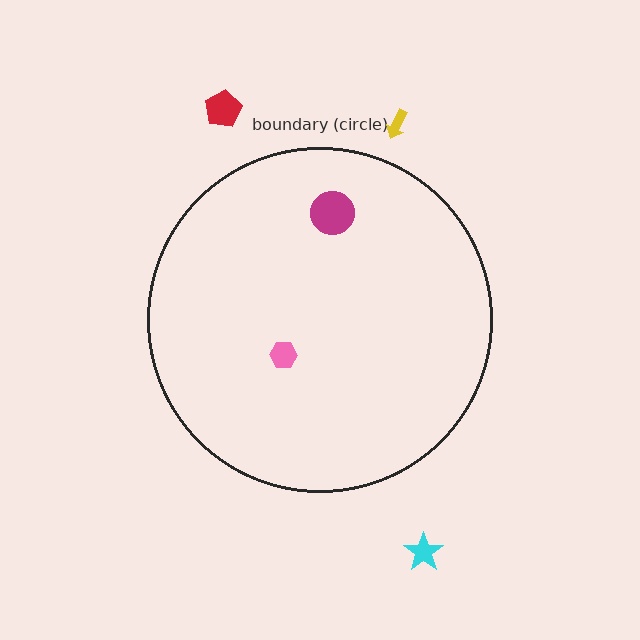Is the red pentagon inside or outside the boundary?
Outside.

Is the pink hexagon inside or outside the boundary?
Inside.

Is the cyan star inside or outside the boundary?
Outside.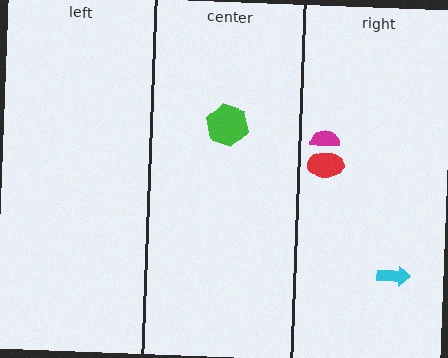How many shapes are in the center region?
1.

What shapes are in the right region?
The cyan arrow, the red ellipse, the magenta semicircle.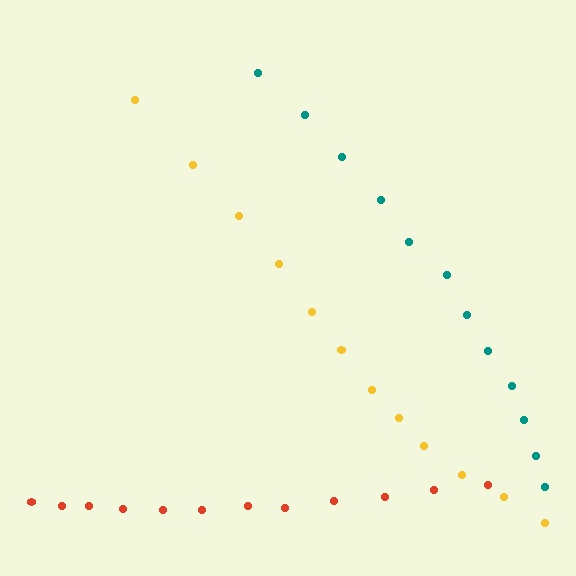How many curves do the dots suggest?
There are 3 distinct paths.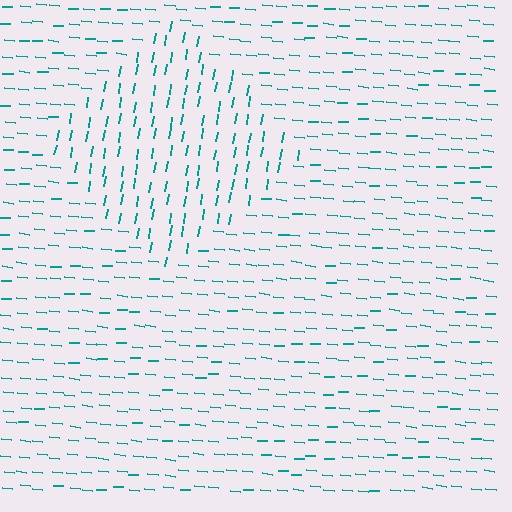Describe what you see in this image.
The image is filled with small teal line segments. A diamond region in the image has lines oriented differently from the surrounding lines, creating a visible texture boundary.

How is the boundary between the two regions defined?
The boundary is defined purely by a change in line orientation (approximately 86 degrees difference). All lines are the same color and thickness.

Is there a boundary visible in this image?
Yes, there is a texture boundary formed by a change in line orientation.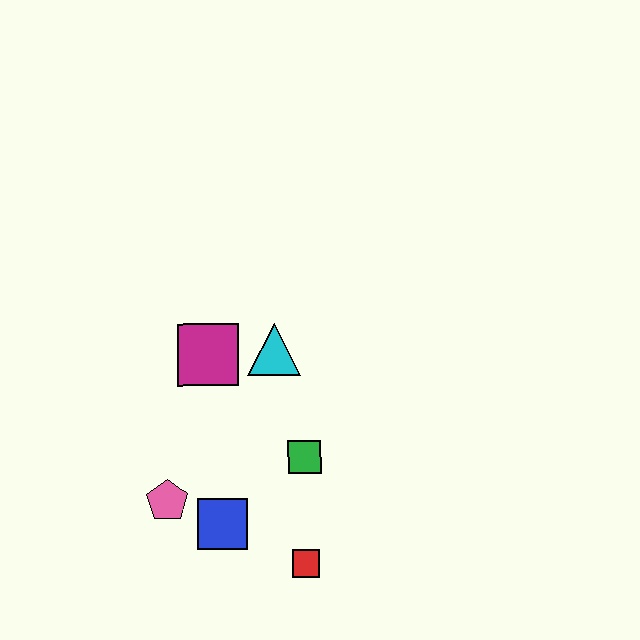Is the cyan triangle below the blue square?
No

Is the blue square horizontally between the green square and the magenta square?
Yes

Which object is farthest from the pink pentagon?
The cyan triangle is farthest from the pink pentagon.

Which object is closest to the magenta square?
The cyan triangle is closest to the magenta square.